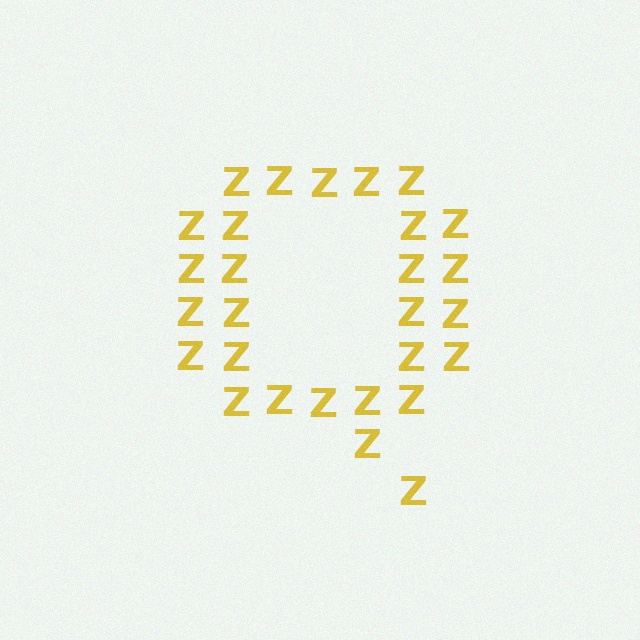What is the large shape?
The large shape is the letter Q.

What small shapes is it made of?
It is made of small letter Z's.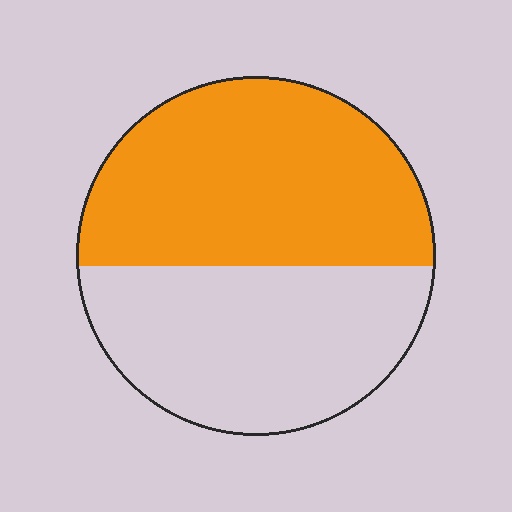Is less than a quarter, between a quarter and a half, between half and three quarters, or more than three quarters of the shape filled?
Between half and three quarters.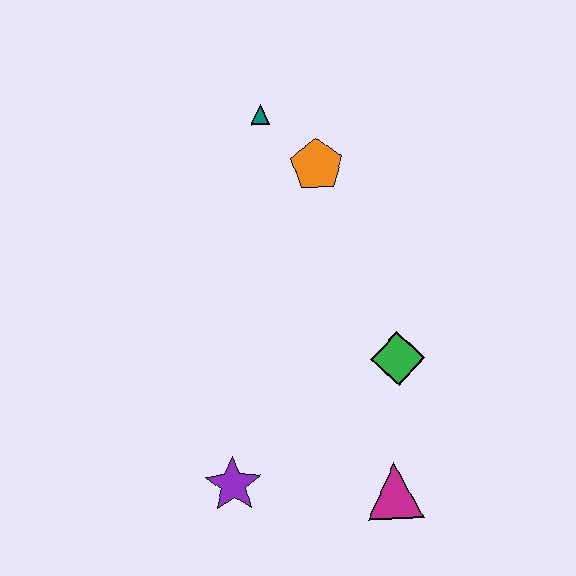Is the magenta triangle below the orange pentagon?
Yes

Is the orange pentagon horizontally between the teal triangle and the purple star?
No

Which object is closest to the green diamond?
The magenta triangle is closest to the green diamond.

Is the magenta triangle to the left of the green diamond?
Yes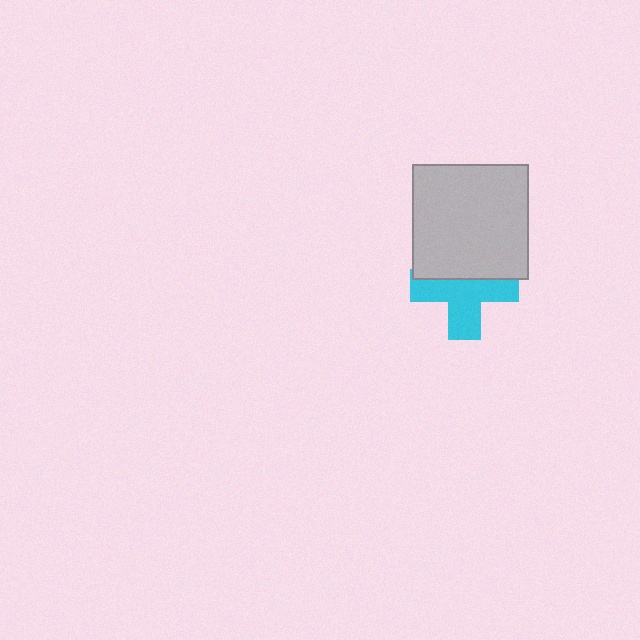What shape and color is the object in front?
The object in front is a light gray square.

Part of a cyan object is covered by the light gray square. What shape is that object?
It is a cross.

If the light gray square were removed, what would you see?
You would see the complete cyan cross.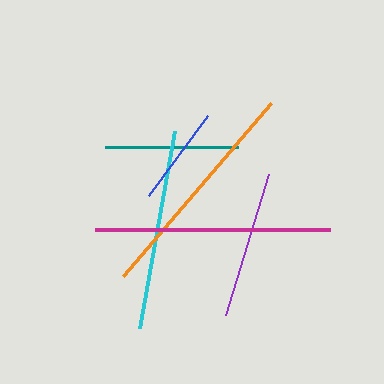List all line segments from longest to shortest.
From longest to shortest: magenta, orange, cyan, purple, teal, blue.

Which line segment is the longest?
The magenta line is the longest at approximately 234 pixels.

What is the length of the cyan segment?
The cyan segment is approximately 200 pixels long.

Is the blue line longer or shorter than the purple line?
The purple line is longer than the blue line.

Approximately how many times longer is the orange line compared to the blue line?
The orange line is approximately 2.3 times the length of the blue line.